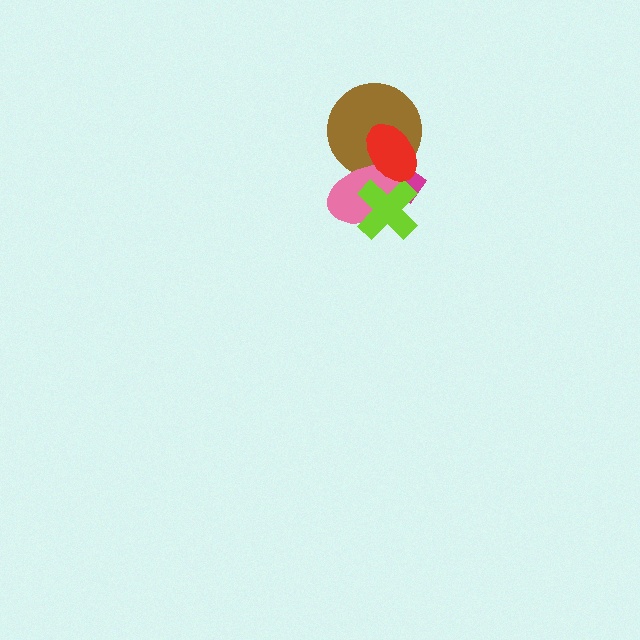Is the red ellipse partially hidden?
No, no other shape covers it.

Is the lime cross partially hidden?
Yes, it is partially covered by another shape.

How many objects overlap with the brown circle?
3 objects overlap with the brown circle.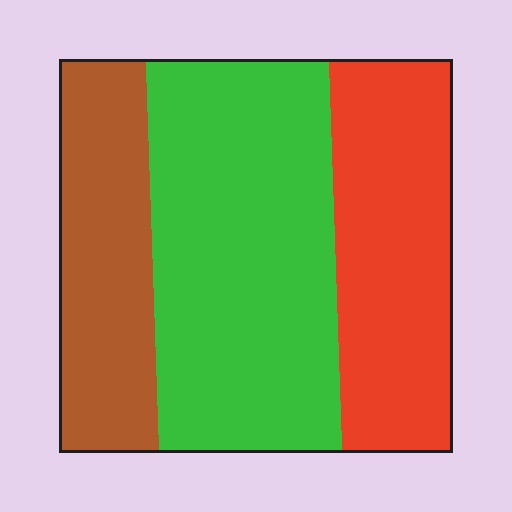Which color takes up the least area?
Brown, at roughly 25%.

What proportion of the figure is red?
Red covers 30% of the figure.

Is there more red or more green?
Green.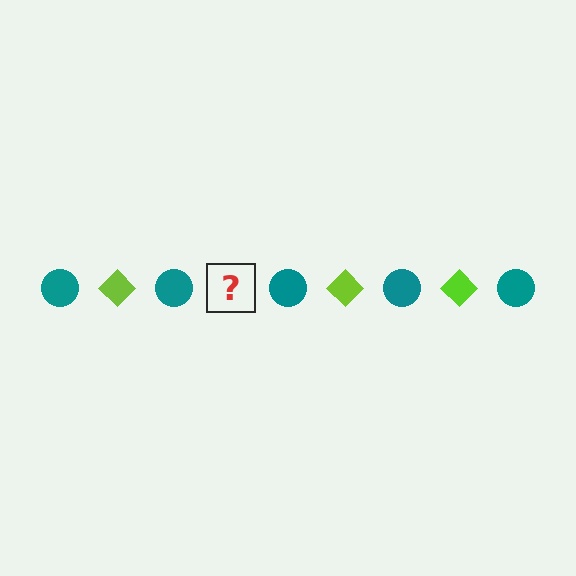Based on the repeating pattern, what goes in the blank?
The blank should be a lime diamond.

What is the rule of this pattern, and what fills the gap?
The rule is that the pattern alternates between teal circle and lime diamond. The gap should be filled with a lime diamond.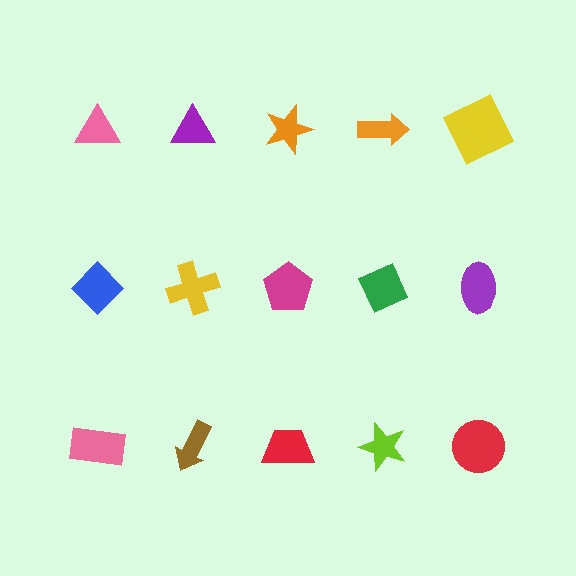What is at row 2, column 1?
A blue diamond.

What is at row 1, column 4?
An orange arrow.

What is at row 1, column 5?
A yellow square.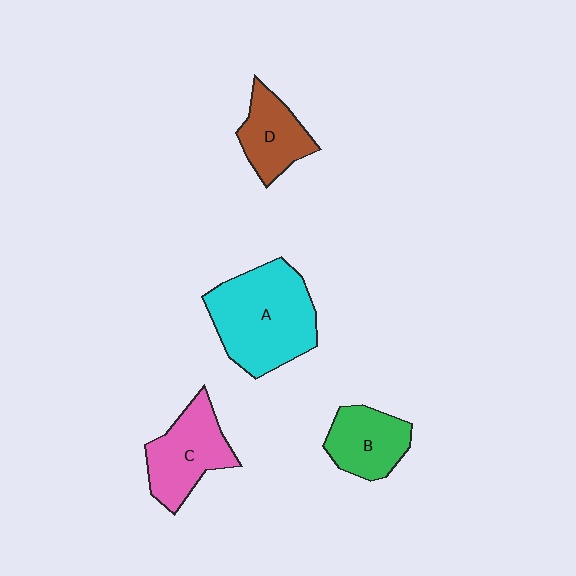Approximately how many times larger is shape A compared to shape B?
Approximately 1.9 times.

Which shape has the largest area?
Shape A (cyan).